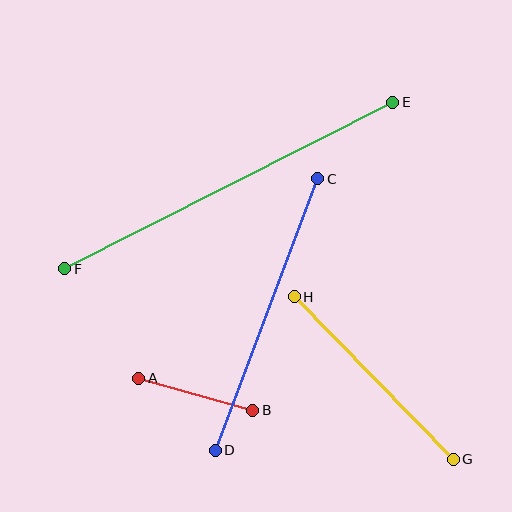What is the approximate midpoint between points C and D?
The midpoint is at approximately (266, 314) pixels.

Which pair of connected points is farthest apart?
Points E and F are farthest apart.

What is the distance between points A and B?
The distance is approximately 119 pixels.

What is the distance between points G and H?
The distance is approximately 228 pixels.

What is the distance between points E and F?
The distance is approximately 368 pixels.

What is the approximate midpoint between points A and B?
The midpoint is at approximately (196, 394) pixels.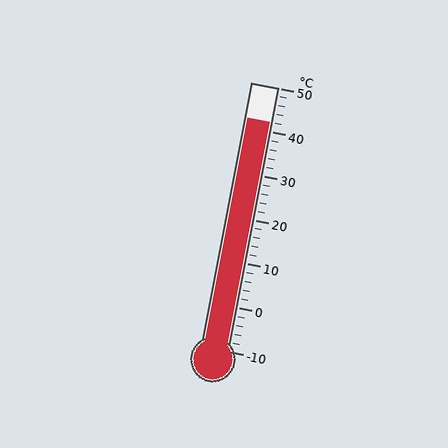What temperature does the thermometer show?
The thermometer shows approximately 42°C.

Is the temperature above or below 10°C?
The temperature is above 10°C.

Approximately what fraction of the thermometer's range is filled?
The thermometer is filled to approximately 85% of its range.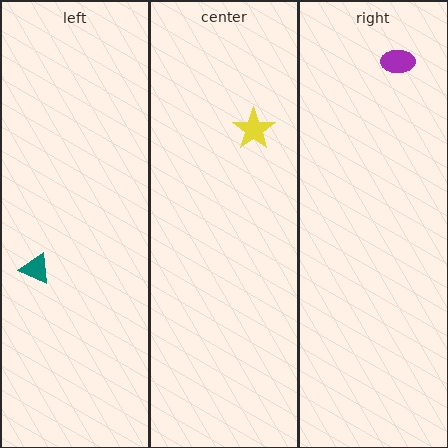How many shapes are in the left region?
1.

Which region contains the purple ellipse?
The right region.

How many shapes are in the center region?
1.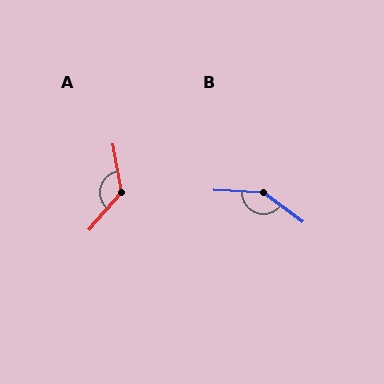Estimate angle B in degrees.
Approximately 146 degrees.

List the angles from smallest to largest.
A (129°), B (146°).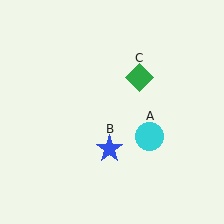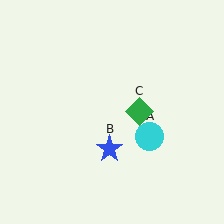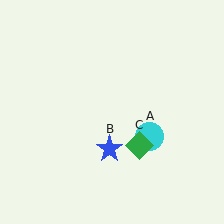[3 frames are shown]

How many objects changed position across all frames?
1 object changed position: green diamond (object C).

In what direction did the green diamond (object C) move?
The green diamond (object C) moved down.